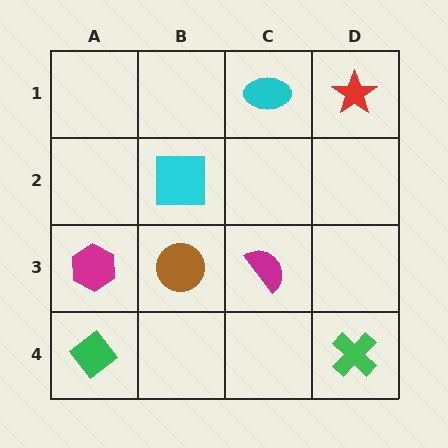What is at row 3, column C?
A magenta semicircle.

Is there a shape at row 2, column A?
No, that cell is empty.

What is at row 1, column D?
A red star.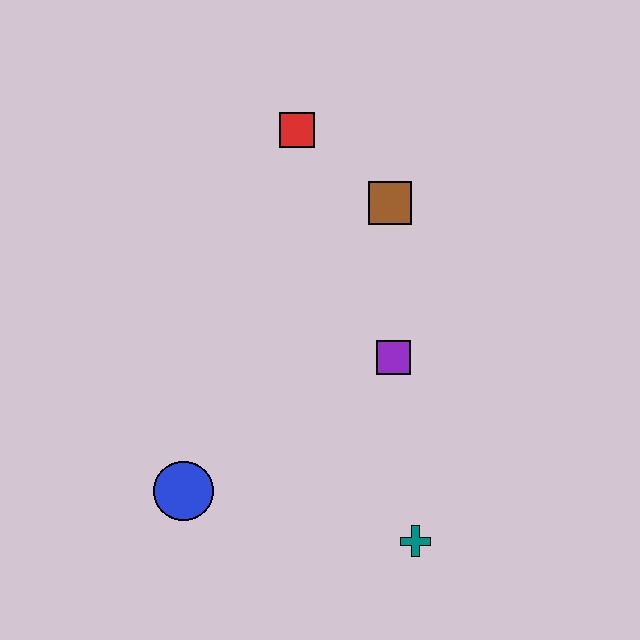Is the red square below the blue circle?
No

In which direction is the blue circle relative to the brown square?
The blue circle is below the brown square.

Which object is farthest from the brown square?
The blue circle is farthest from the brown square.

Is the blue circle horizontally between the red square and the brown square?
No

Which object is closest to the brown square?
The red square is closest to the brown square.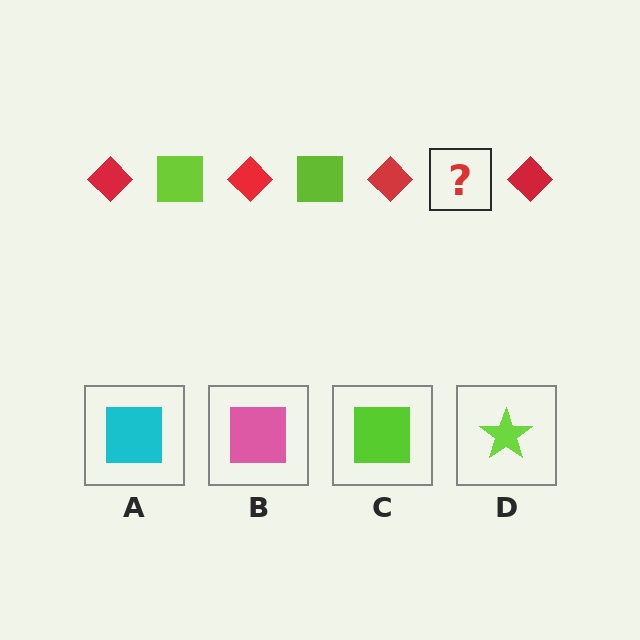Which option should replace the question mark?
Option C.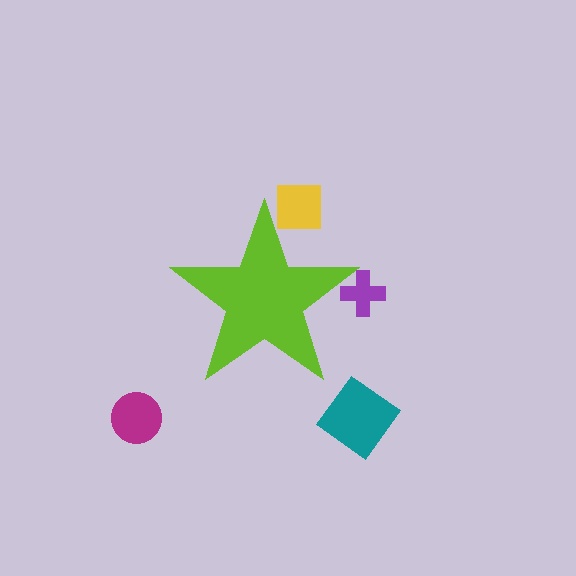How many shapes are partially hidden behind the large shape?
2 shapes are partially hidden.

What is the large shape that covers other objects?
A lime star.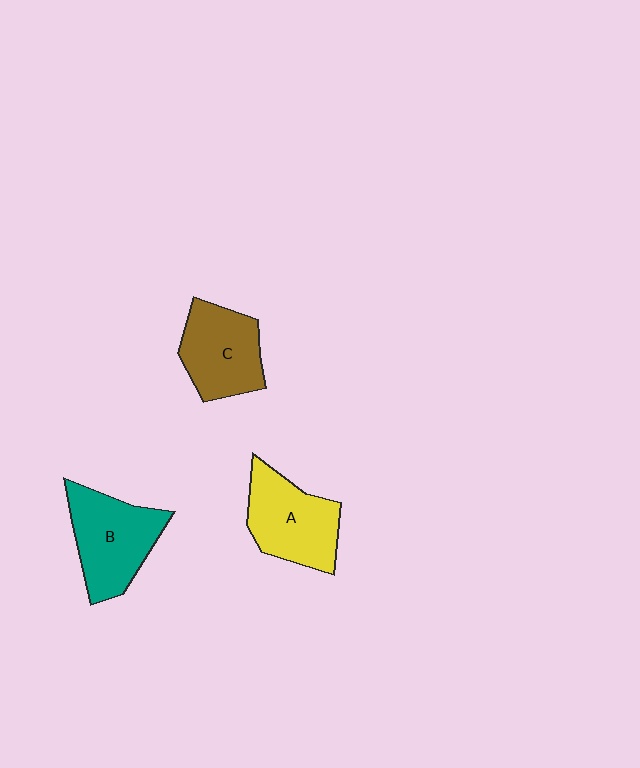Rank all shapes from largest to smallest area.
From largest to smallest: B (teal), A (yellow), C (brown).